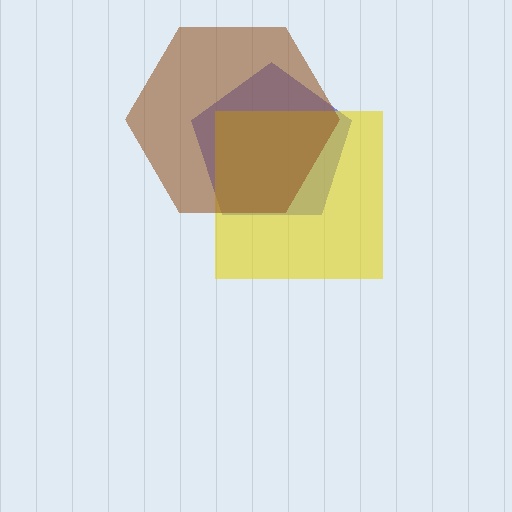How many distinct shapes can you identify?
There are 3 distinct shapes: a blue pentagon, a yellow square, a brown hexagon.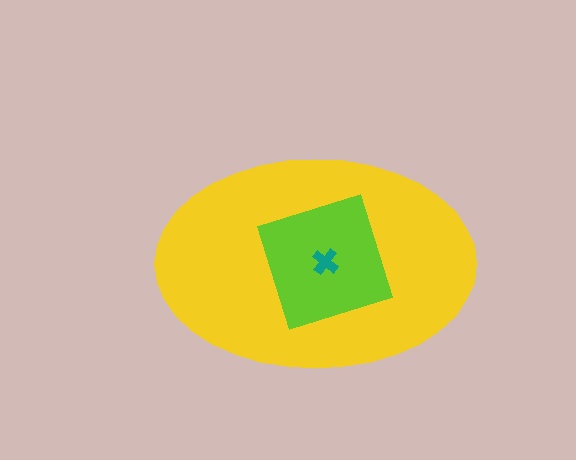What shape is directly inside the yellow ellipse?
The lime square.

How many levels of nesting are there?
3.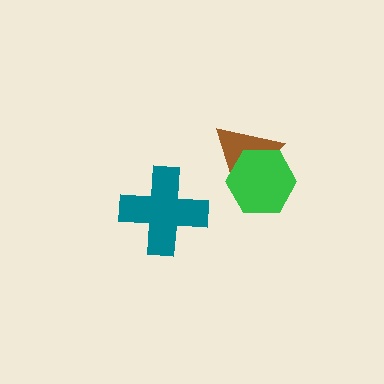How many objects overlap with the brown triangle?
1 object overlaps with the brown triangle.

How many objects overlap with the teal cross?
0 objects overlap with the teal cross.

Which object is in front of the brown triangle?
The green hexagon is in front of the brown triangle.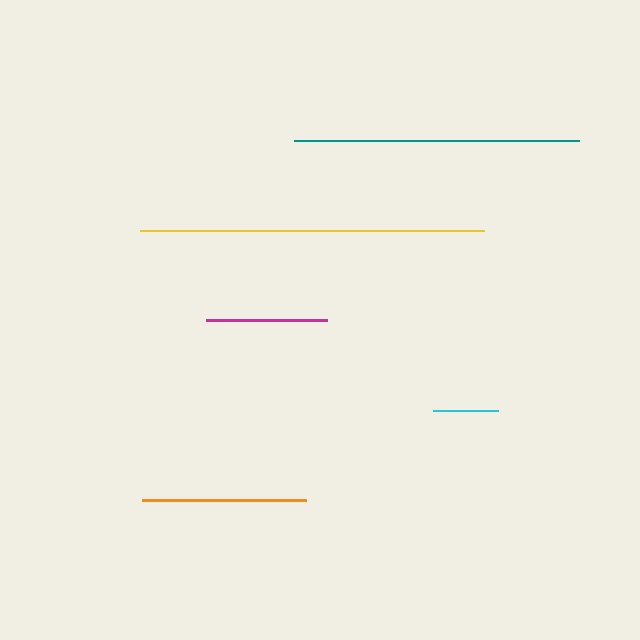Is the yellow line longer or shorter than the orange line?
The yellow line is longer than the orange line.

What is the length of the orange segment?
The orange segment is approximately 164 pixels long.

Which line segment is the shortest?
The cyan line is the shortest at approximately 65 pixels.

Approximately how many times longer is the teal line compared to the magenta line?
The teal line is approximately 2.4 times the length of the magenta line.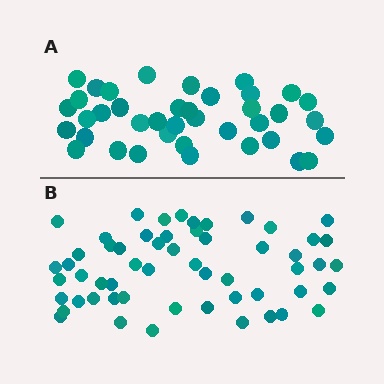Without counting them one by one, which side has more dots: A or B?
Region B (the bottom region) has more dots.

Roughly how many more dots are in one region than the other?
Region B has approximately 15 more dots than region A.